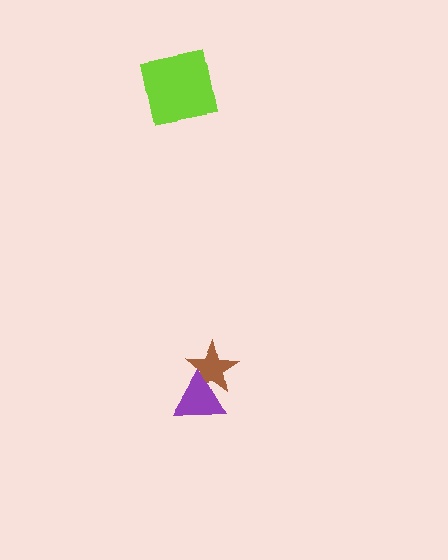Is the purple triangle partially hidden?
No, no other shape covers it.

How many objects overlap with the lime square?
0 objects overlap with the lime square.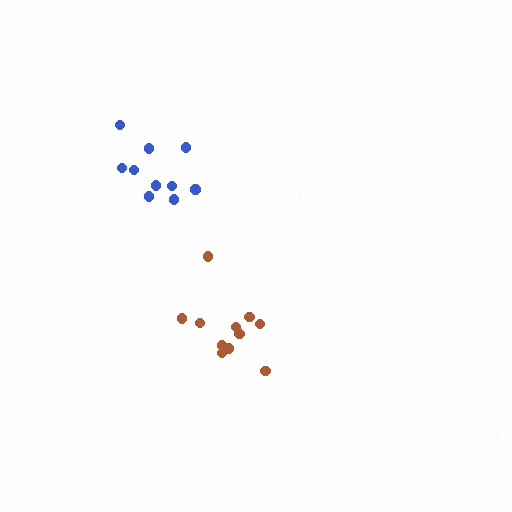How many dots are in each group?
Group 1: 11 dots, Group 2: 10 dots (21 total).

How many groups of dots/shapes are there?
There are 2 groups.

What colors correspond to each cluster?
The clusters are colored: brown, blue.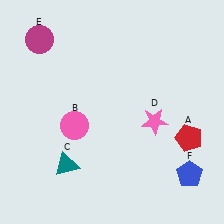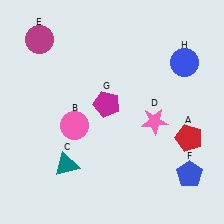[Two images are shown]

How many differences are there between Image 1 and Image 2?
There are 2 differences between the two images.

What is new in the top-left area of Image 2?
A magenta pentagon (G) was added in the top-left area of Image 2.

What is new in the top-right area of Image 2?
A blue circle (H) was added in the top-right area of Image 2.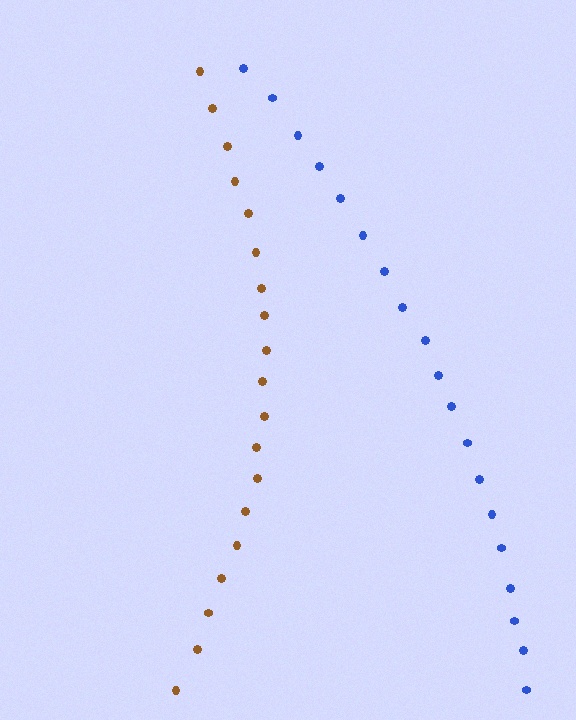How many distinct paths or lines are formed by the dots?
There are 2 distinct paths.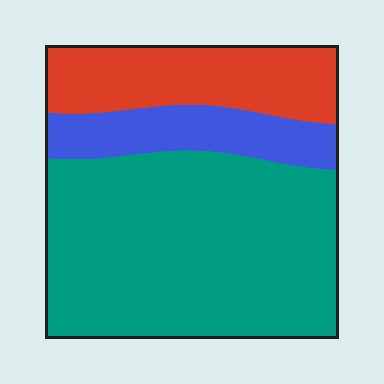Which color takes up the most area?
Teal, at roughly 60%.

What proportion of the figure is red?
Red takes up between a sixth and a third of the figure.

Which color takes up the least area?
Blue, at roughly 15%.